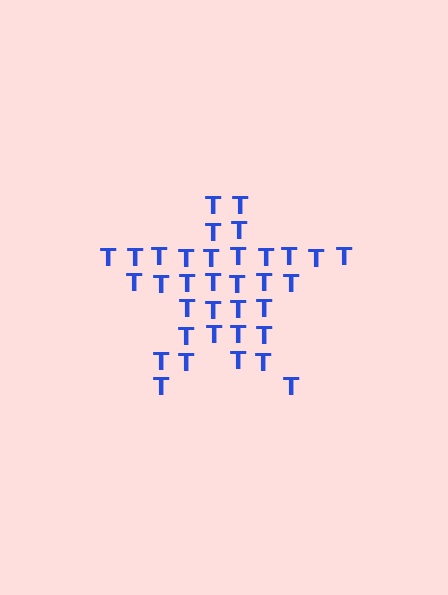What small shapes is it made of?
It is made of small letter T's.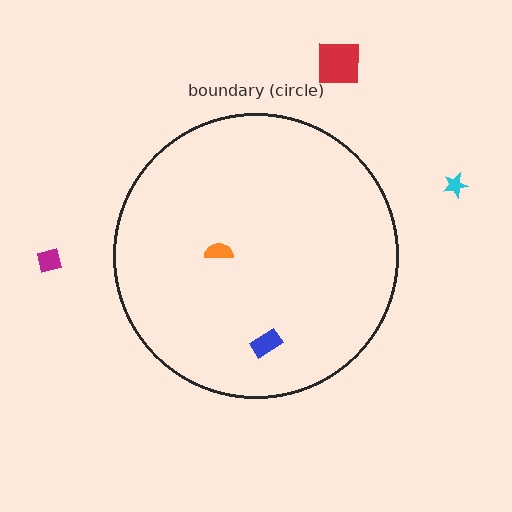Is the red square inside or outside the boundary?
Outside.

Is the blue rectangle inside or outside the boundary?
Inside.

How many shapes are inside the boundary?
2 inside, 3 outside.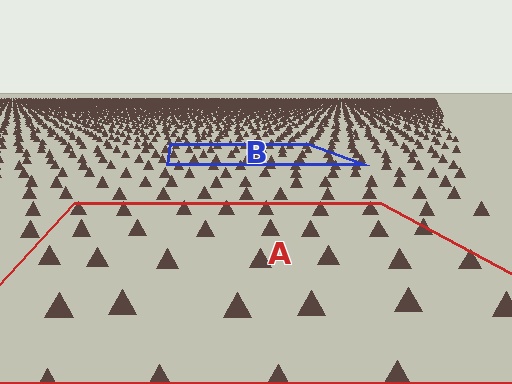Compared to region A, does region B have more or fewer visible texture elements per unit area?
Region B has more texture elements per unit area — they are packed more densely because it is farther away.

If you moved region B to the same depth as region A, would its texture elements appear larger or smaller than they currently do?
They would appear larger. At a closer depth, the same texture elements are projected at a bigger on-screen size.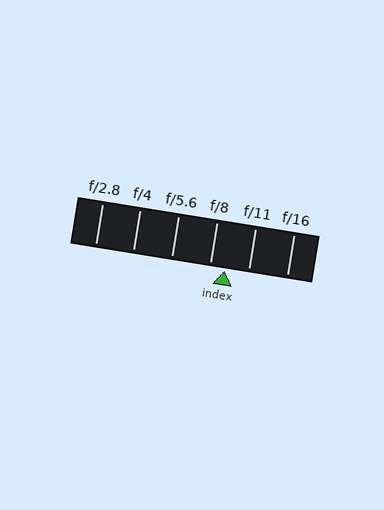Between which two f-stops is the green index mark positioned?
The index mark is between f/8 and f/11.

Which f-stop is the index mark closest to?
The index mark is closest to f/8.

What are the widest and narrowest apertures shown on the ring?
The widest aperture shown is f/2.8 and the narrowest is f/16.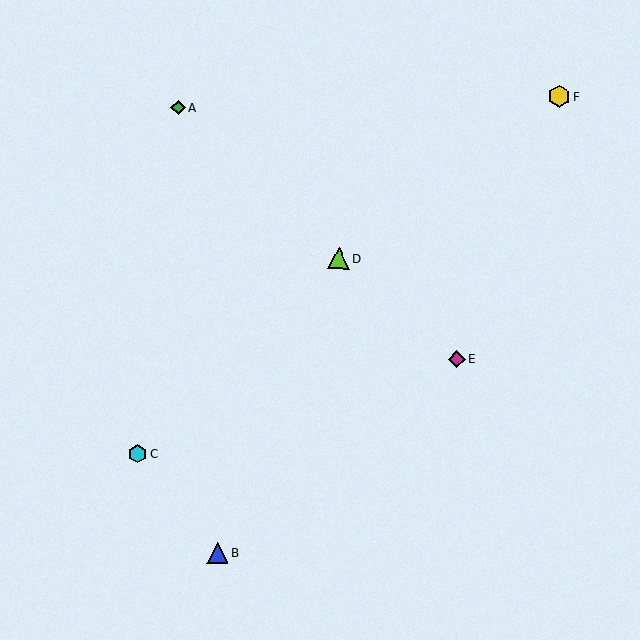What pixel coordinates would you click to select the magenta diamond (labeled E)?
Click at (457, 359) to select the magenta diamond E.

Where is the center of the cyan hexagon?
The center of the cyan hexagon is at (137, 454).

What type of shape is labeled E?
Shape E is a magenta diamond.